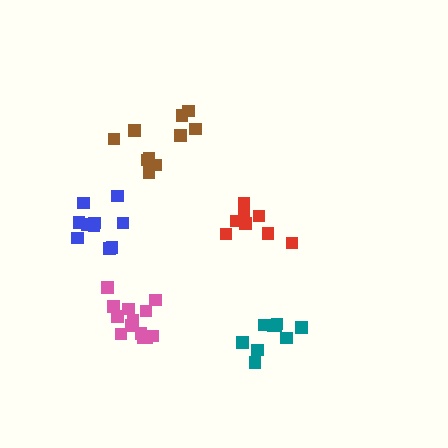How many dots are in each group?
Group 1: 10 dots, Group 2: 13 dots, Group 3: 9 dots, Group 4: 10 dots, Group 5: 8 dots (50 total).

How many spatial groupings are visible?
There are 5 spatial groupings.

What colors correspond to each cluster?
The clusters are colored: brown, pink, teal, blue, red.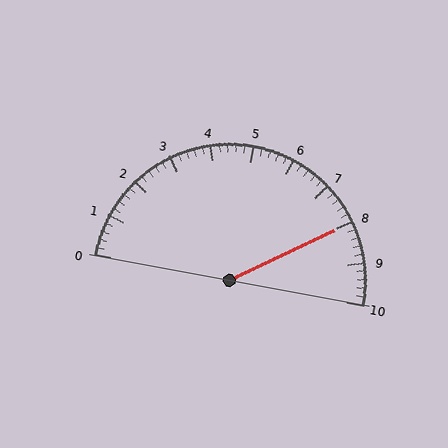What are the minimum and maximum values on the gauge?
The gauge ranges from 0 to 10.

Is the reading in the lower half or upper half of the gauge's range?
The reading is in the upper half of the range (0 to 10).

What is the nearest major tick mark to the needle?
The nearest major tick mark is 8.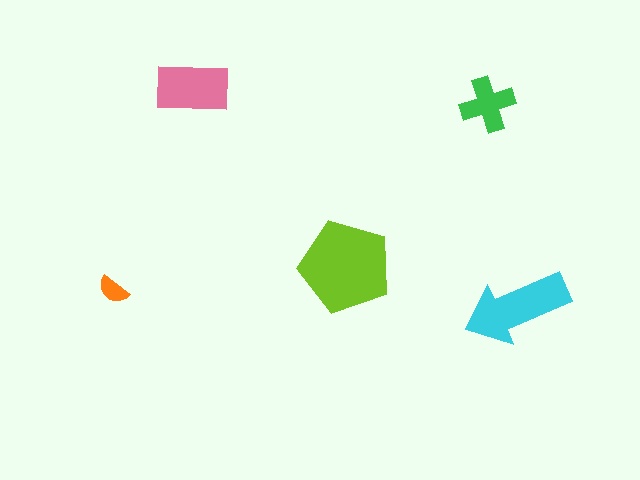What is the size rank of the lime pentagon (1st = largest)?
1st.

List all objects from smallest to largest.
The orange semicircle, the green cross, the pink rectangle, the cyan arrow, the lime pentagon.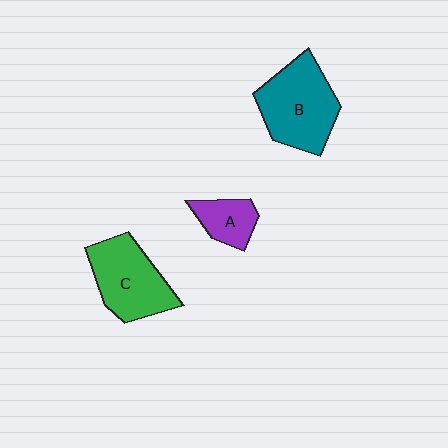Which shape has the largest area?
Shape B (teal).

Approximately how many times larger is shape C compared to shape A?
Approximately 2.0 times.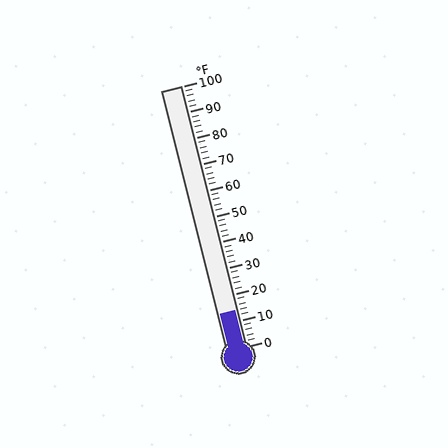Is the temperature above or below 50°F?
The temperature is below 50°F.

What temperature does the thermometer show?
The thermometer shows approximately 14°F.